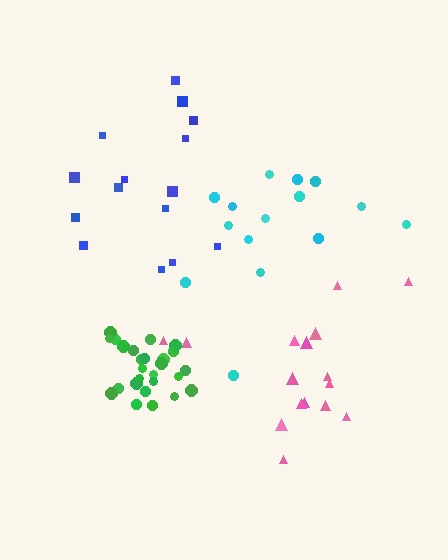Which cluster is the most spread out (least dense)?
Blue.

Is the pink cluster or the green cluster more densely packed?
Green.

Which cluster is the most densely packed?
Green.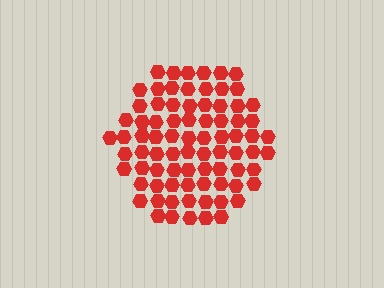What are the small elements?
The small elements are hexagons.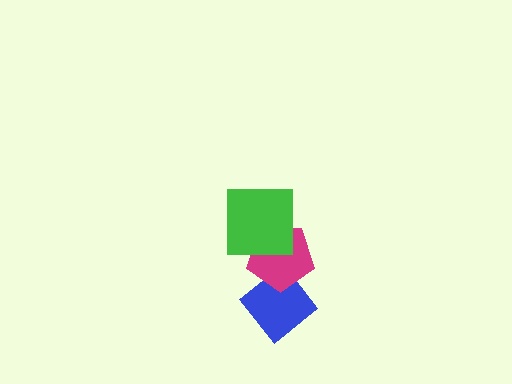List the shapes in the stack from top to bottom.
From top to bottom: the green square, the magenta pentagon, the blue diamond.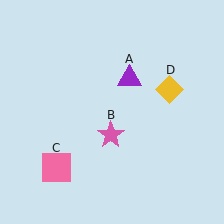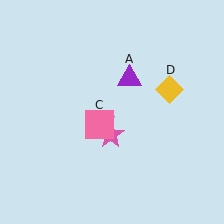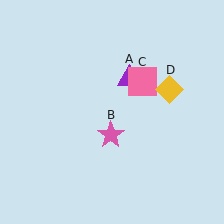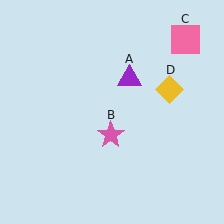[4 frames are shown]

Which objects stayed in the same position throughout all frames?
Purple triangle (object A) and pink star (object B) and yellow diamond (object D) remained stationary.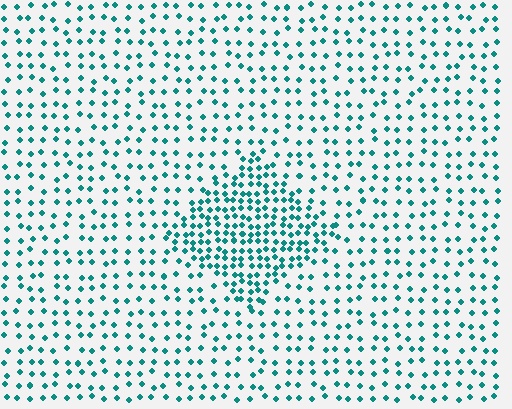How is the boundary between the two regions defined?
The boundary is defined by a change in element density (approximately 2.2x ratio). All elements are the same color, size, and shape.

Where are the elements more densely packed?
The elements are more densely packed inside the diamond boundary.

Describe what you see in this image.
The image contains small teal elements arranged at two different densities. A diamond-shaped region is visible where the elements are more densely packed than the surrounding area.